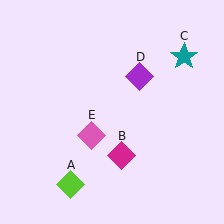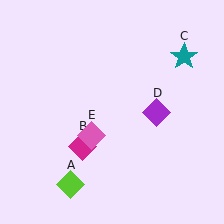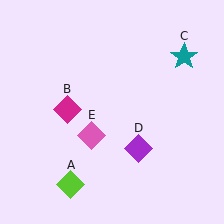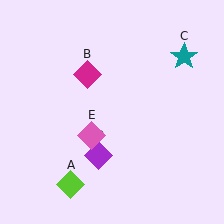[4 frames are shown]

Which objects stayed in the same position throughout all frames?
Lime diamond (object A) and teal star (object C) and pink diamond (object E) remained stationary.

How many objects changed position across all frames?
2 objects changed position: magenta diamond (object B), purple diamond (object D).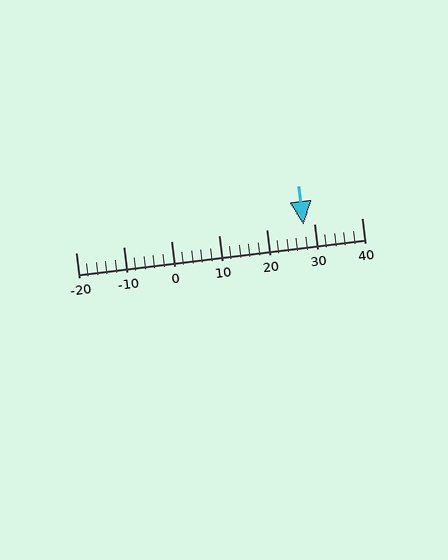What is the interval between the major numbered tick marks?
The major tick marks are spaced 10 units apart.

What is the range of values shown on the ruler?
The ruler shows values from -20 to 40.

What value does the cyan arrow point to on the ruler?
The cyan arrow points to approximately 28.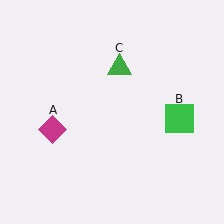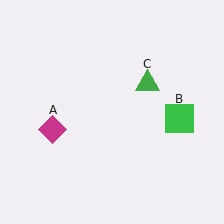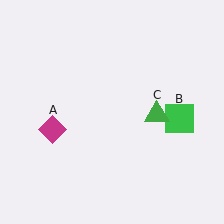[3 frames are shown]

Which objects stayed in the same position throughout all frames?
Magenta diamond (object A) and green square (object B) remained stationary.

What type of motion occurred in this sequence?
The green triangle (object C) rotated clockwise around the center of the scene.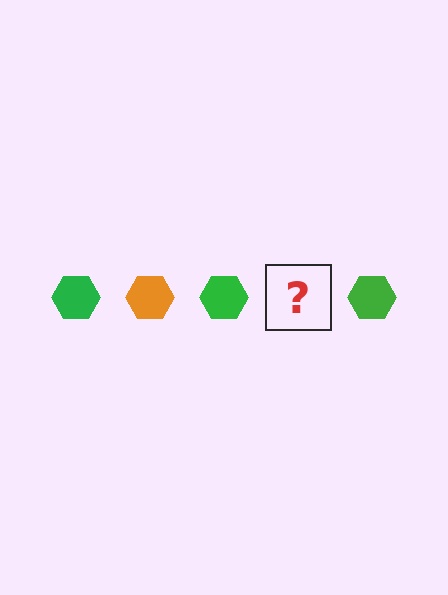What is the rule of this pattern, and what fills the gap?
The rule is that the pattern cycles through green, orange hexagons. The gap should be filled with an orange hexagon.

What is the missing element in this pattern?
The missing element is an orange hexagon.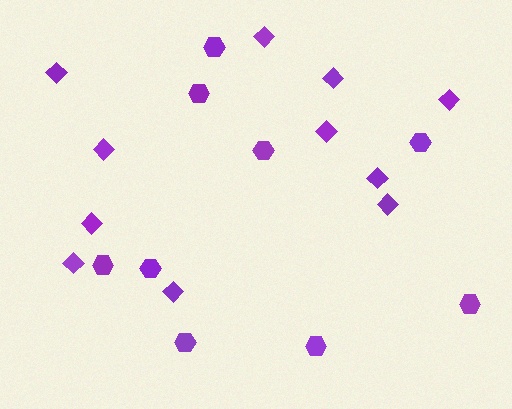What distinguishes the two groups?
There are 2 groups: one group of diamonds (11) and one group of hexagons (9).